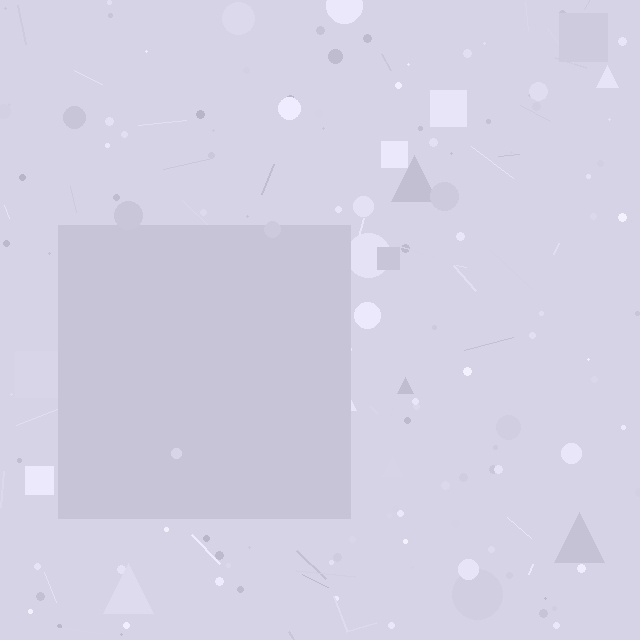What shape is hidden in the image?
A square is hidden in the image.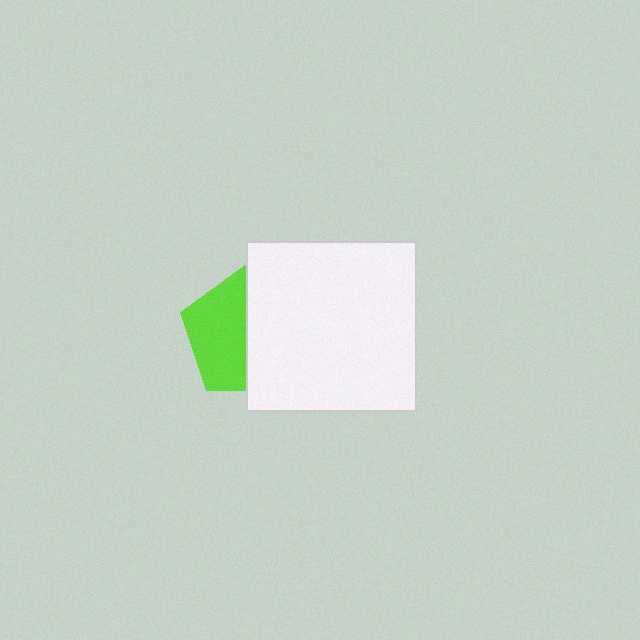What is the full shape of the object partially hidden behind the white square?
The partially hidden object is a lime pentagon.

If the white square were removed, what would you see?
You would see the complete lime pentagon.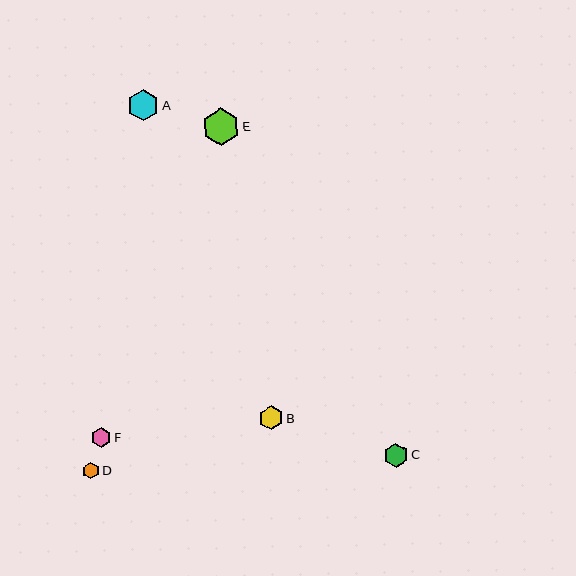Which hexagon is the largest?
Hexagon E is the largest with a size of approximately 37 pixels.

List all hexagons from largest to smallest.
From largest to smallest: E, A, C, B, F, D.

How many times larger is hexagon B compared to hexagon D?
Hexagon B is approximately 1.4 times the size of hexagon D.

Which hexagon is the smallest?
Hexagon D is the smallest with a size of approximately 17 pixels.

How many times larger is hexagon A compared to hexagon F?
Hexagon A is approximately 1.6 times the size of hexagon F.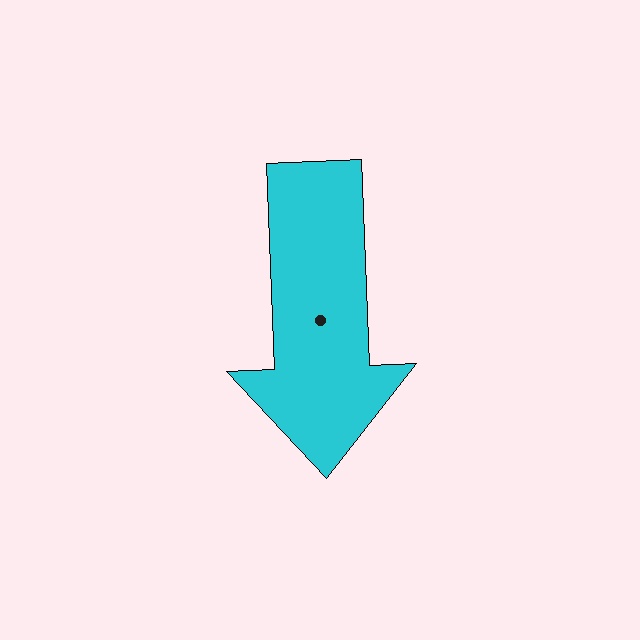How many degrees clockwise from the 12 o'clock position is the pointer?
Approximately 178 degrees.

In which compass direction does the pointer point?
South.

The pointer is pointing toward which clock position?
Roughly 6 o'clock.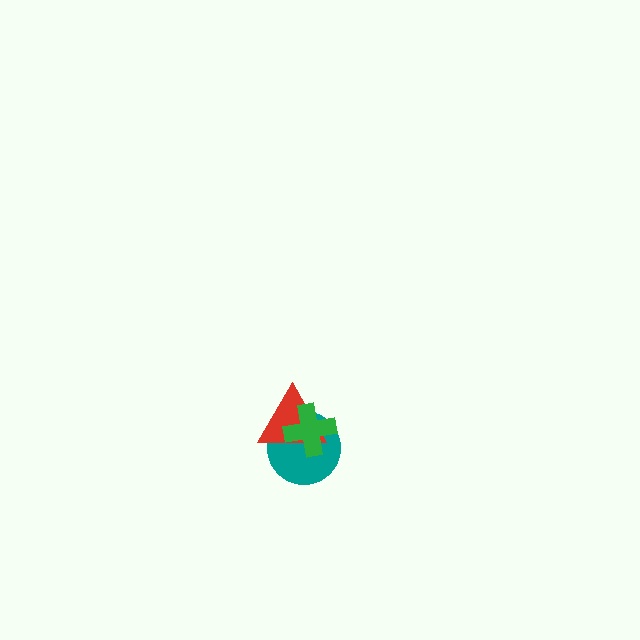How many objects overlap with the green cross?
2 objects overlap with the green cross.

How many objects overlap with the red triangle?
2 objects overlap with the red triangle.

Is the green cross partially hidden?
No, no other shape covers it.